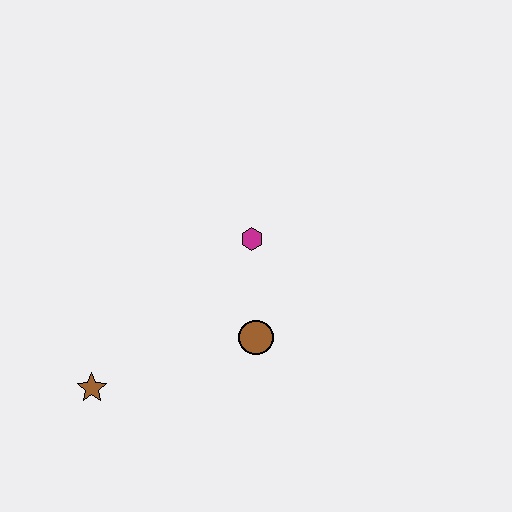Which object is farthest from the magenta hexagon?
The brown star is farthest from the magenta hexagon.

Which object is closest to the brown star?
The brown circle is closest to the brown star.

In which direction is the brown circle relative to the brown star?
The brown circle is to the right of the brown star.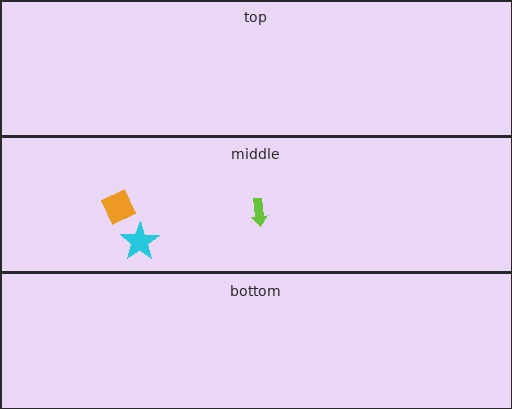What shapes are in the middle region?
The cyan star, the lime arrow, the orange diamond.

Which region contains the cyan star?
The middle region.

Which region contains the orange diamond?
The middle region.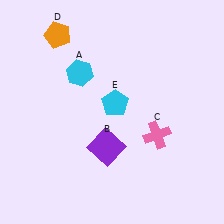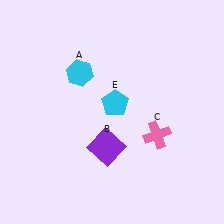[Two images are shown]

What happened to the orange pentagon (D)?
The orange pentagon (D) was removed in Image 2. It was in the top-left area of Image 1.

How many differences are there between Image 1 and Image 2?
There is 1 difference between the two images.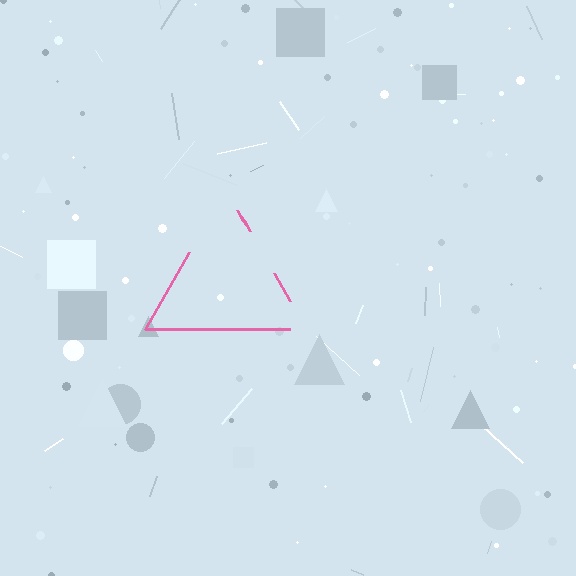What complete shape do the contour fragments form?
The contour fragments form a triangle.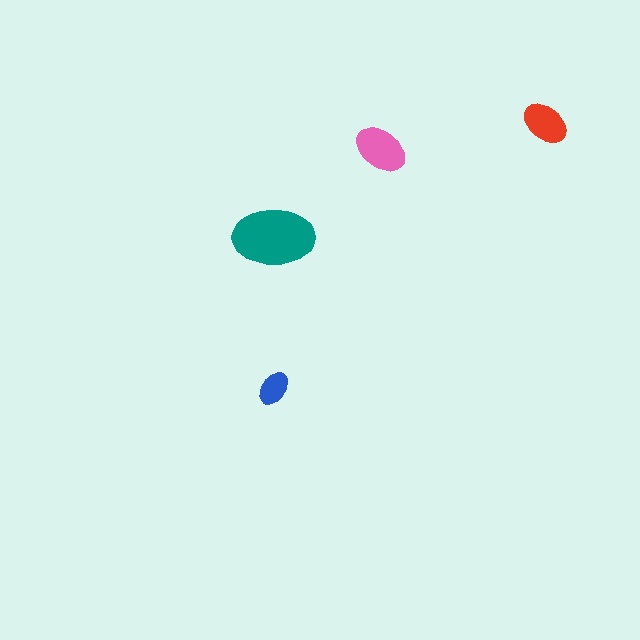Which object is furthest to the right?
The red ellipse is rightmost.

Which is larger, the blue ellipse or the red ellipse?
The red one.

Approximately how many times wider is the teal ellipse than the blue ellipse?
About 2.5 times wider.